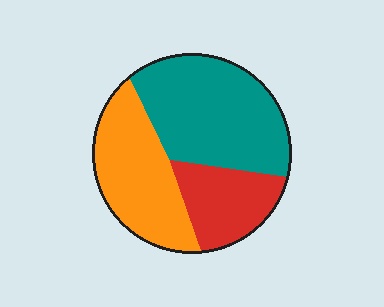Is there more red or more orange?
Orange.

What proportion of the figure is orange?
Orange covers 34% of the figure.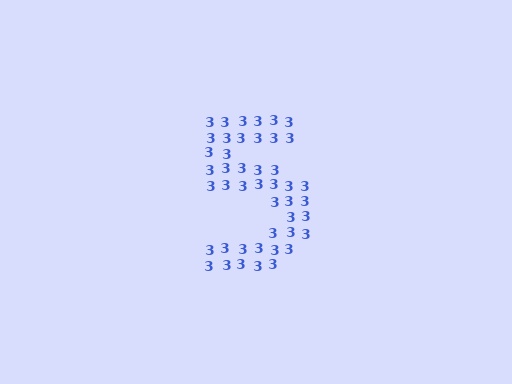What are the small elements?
The small elements are digit 3's.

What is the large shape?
The large shape is the digit 5.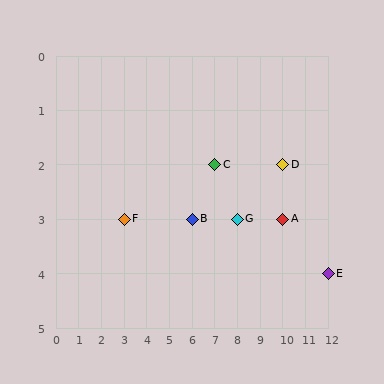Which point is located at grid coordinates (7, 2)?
Point C is at (7, 2).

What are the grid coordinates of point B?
Point B is at grid coordinates (6, 3).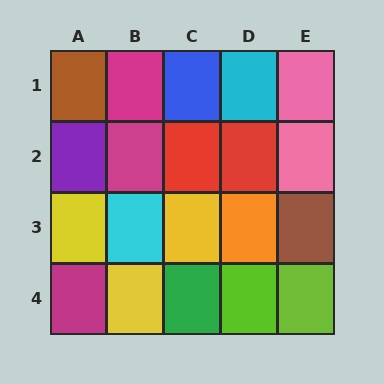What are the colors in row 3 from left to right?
Yellow, cyan, yellow, orange, brown.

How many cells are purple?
1 cell is purple.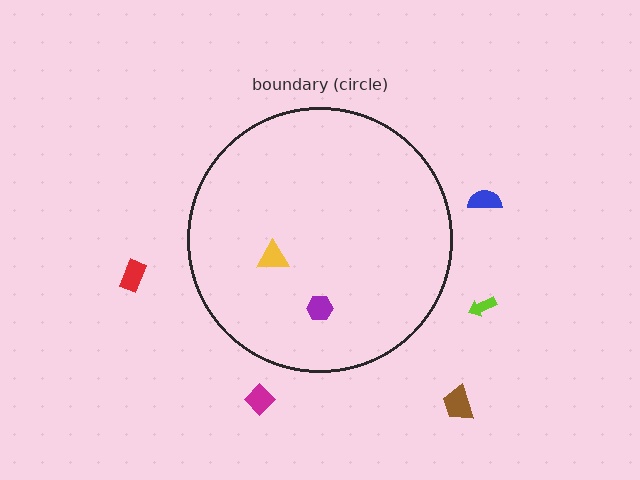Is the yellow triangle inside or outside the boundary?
Inside.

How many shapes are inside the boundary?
2 inside, 5 outside.